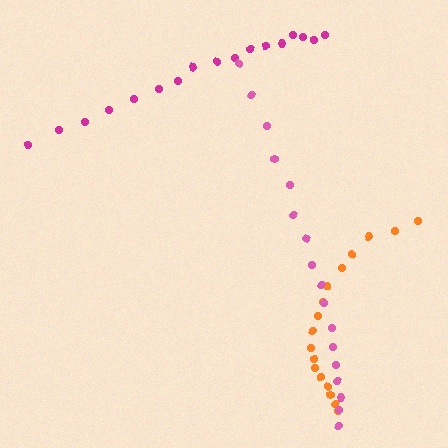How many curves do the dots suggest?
There are 3 distinct paths.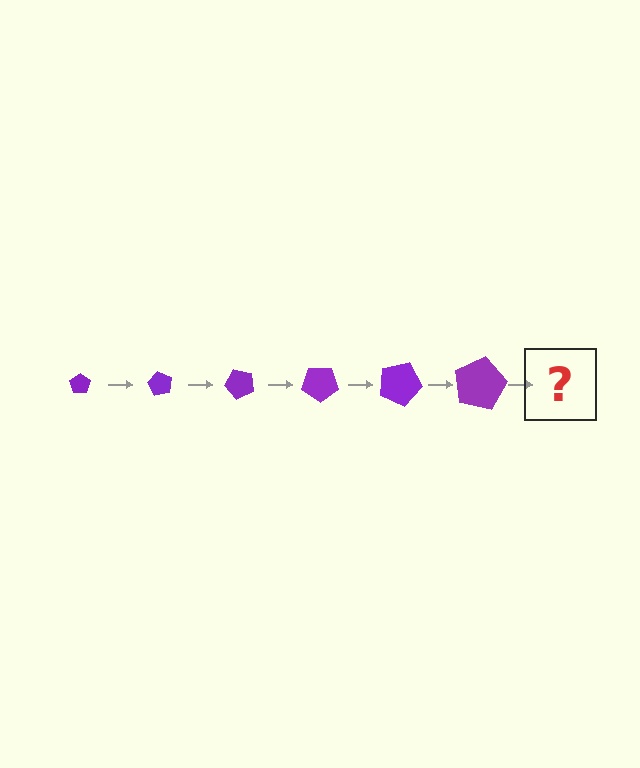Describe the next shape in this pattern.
It should be a pentagon, larger than the previous one and rotated 360 degrees from the start.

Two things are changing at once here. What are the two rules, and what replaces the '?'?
The two rules are that the pentagon grows larger each step and it rotates 60 degrees each step. The '?' should be a pentagon, larger than the previous one and rotated 360 degrees from the start.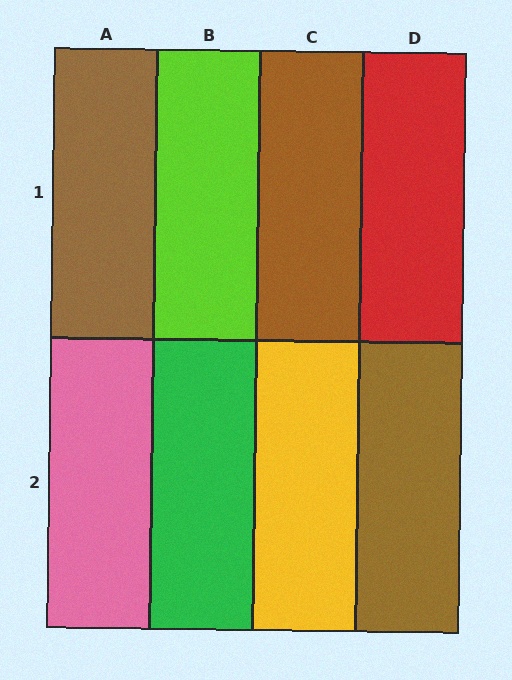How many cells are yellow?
1 cell is yellow.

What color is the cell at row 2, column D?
Brown.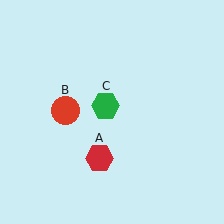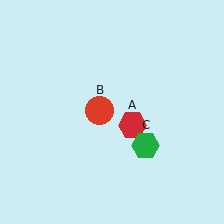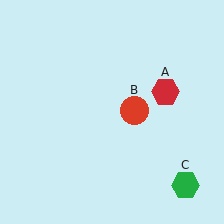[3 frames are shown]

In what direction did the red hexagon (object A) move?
The red hexagon (object A) moved up and to the right.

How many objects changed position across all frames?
3 objects changed position: red hexagon (object A), red circle (object B), green hexagon (object C).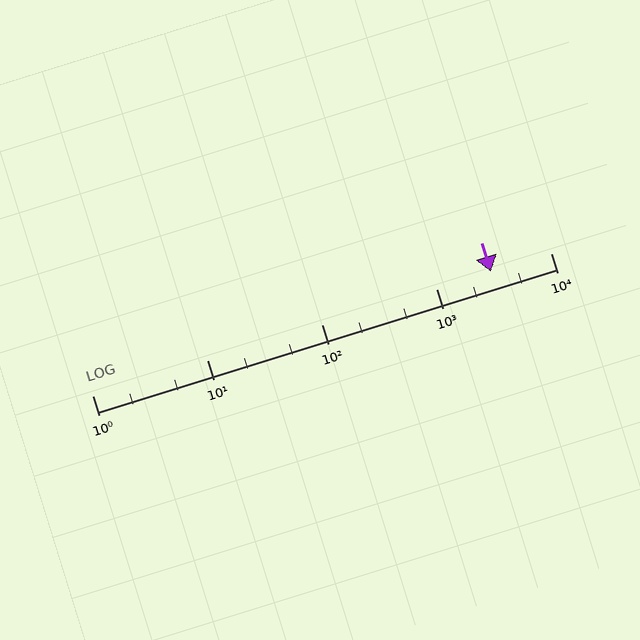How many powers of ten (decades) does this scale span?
The scale spans 4 decades, from 1 to 10000.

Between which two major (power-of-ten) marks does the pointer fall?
The pointer is between 1000 and 10000.